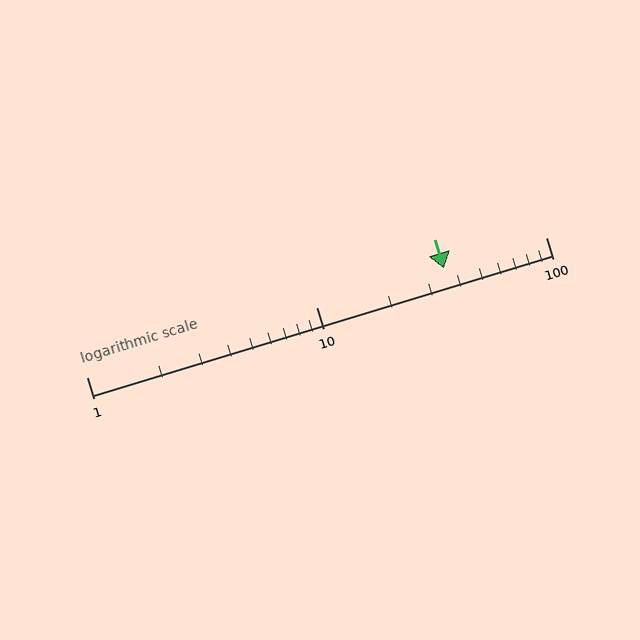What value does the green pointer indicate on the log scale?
The pointer indicates approximately 36.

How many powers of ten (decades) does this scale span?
The scale spans 2 decades, from 1 to 100.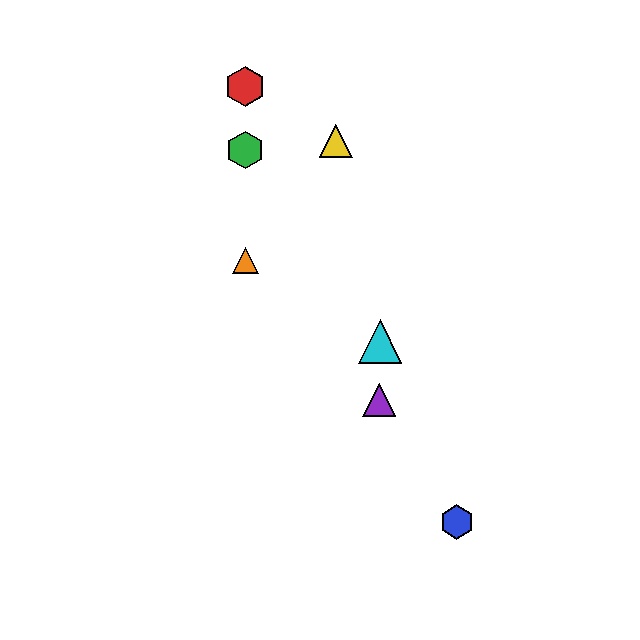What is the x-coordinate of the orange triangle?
The orange triangle is at x≈245.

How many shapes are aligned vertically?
3 shapes (the red hexagon, the green hexagon, the orange triangle) are aligned vertically.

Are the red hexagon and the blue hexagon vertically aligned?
No, the red hexagon is at x≈245 and the blue hexagon is at x≈457.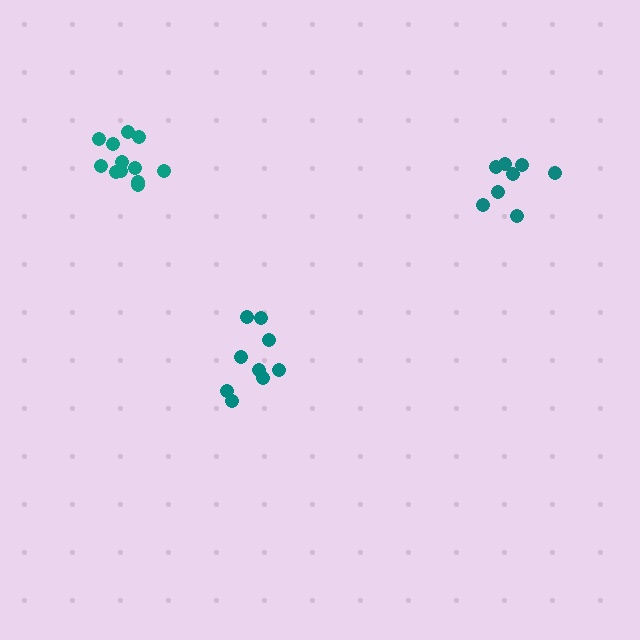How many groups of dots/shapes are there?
There are 3 groups.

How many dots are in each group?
Group 1: 9 dots, Group 2: 8 dots, Group 3: 12 dots (29 total).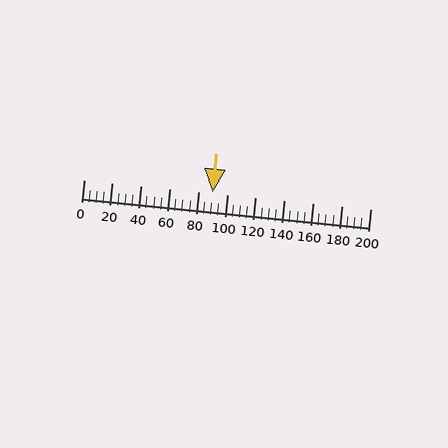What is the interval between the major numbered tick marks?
The major tick marks are spaced 20 units apart.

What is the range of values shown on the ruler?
The ruler shows values from 0 to 200.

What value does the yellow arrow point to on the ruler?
The yellow arrow points to approximately 90.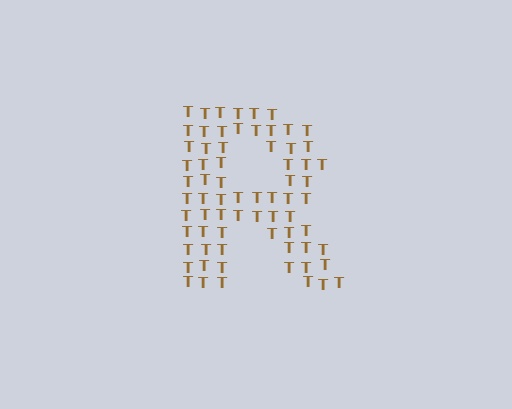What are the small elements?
The small elements are letter T's.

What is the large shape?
The large shape is the letter R.